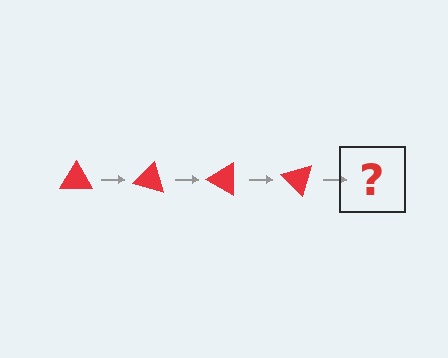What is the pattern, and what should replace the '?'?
The pattern is that the triangle rotates 15 degrees each step. The '?' should be a red triangle rotated 60 degrees.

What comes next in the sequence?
The next element should be a red triangle rotated 60 degrees.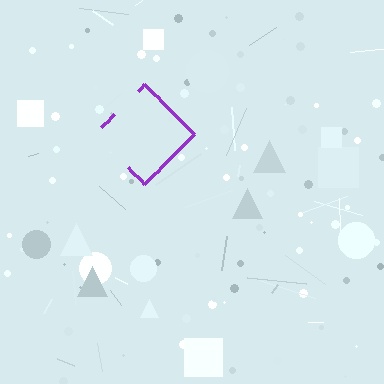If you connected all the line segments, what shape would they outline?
They would outline a diamond.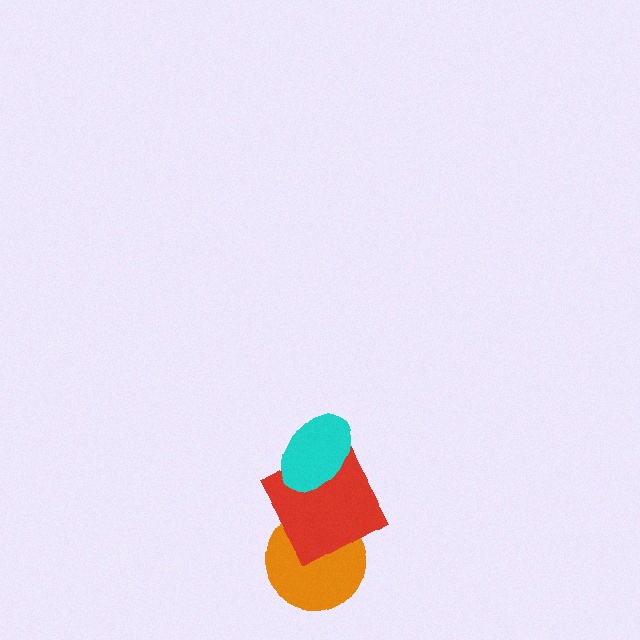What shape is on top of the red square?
The cyan ellipse is on top of the red square.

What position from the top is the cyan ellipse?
The cyan ellipse is 1st from the top.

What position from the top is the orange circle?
The orange circle is 3rd from the top.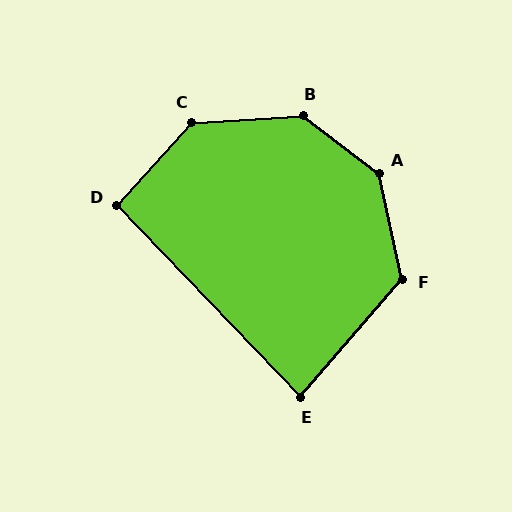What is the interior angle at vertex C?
Approximately 136 degrees (obtuse).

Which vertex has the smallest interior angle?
E, at approximately 85 degrees.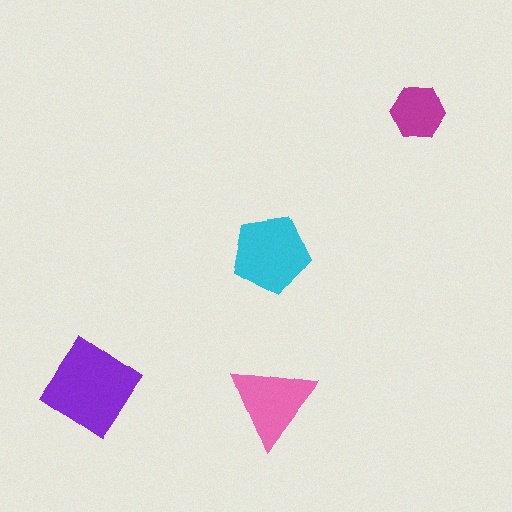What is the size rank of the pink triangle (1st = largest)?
3rd.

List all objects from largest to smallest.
The purple diamond, the cyan pentagon, the pink triangle, the magenta hexagon.